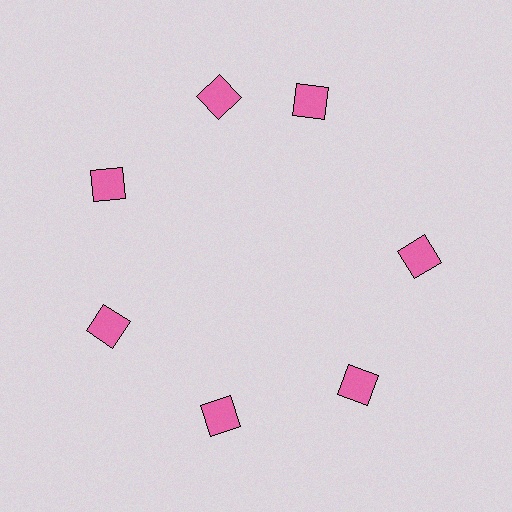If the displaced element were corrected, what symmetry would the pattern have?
It would have 7-fold rotational symmetry — the pattern would map onto itself every 51 degrees.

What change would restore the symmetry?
The symmetry would be restored by rotating it back into even spacing with its neighbors so that all 7 diamonds sit at equal angles and equal distance from the center.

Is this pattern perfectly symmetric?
No. The 7 pink diamonds are arranged in a ring, but one element near the 1 o'clock position is rotated out of alignment along the ring, breaking the 7-fold rotational symmetry.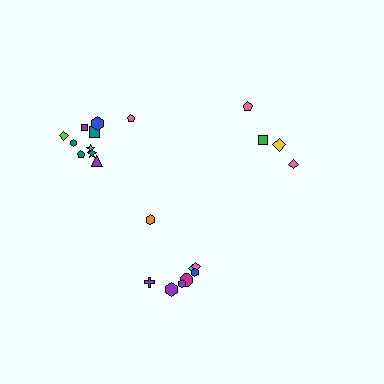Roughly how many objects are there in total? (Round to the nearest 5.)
Roughly 20 objects in total.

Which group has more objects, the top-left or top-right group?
The top-left group.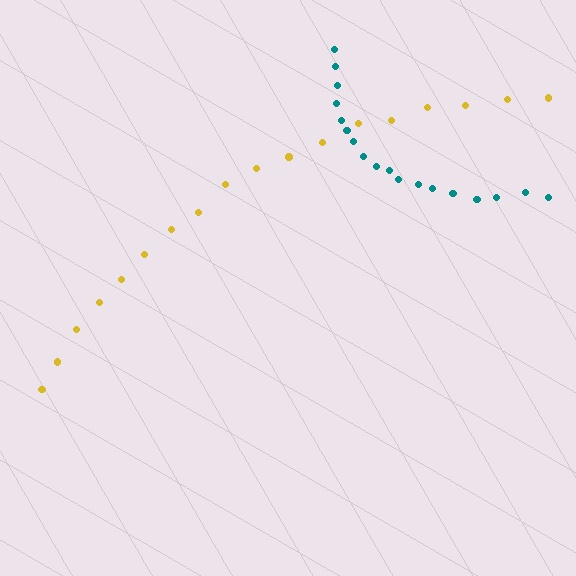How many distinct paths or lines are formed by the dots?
There are 2 distinct paths.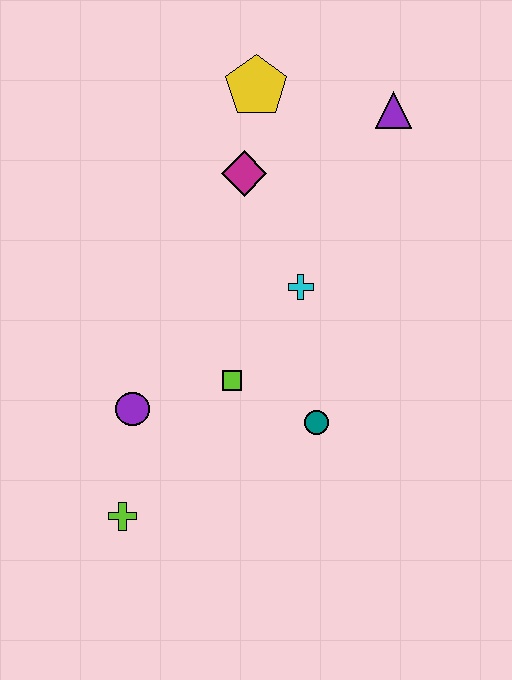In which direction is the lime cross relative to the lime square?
The lime cross is below the lime square.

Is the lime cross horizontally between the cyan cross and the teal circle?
No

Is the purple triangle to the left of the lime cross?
No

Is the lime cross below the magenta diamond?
Yes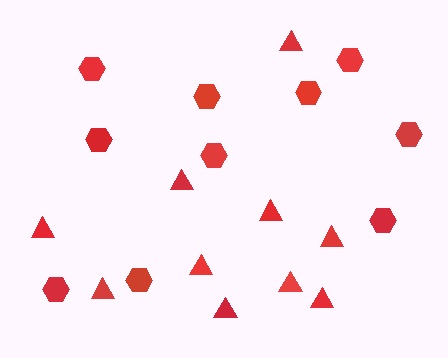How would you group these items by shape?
There are 2 groups: one group of hexagons (10) and one group of triangles (10).